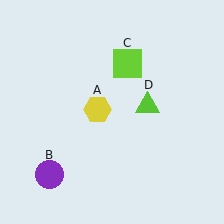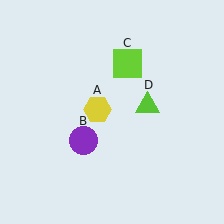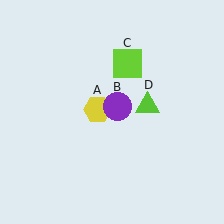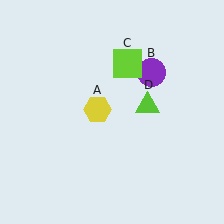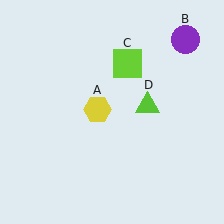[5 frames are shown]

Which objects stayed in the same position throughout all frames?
Yellow hexagon (object A) and lime square (object C) and lime triangle (object D) remained stationary.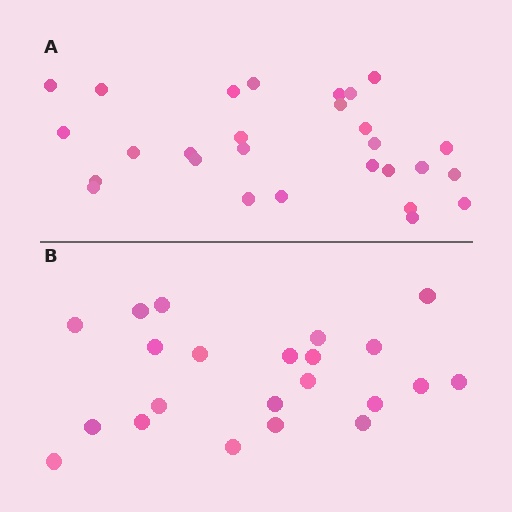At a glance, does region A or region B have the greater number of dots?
Region A (the top region) has more dots.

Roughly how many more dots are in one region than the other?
Region A has about 6 more dots than region B.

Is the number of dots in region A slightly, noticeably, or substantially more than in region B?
Region A has noticeably more, but not dramatically so. The ratio is roughly 1.3 to 1.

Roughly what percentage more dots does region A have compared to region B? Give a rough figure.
About 25% more.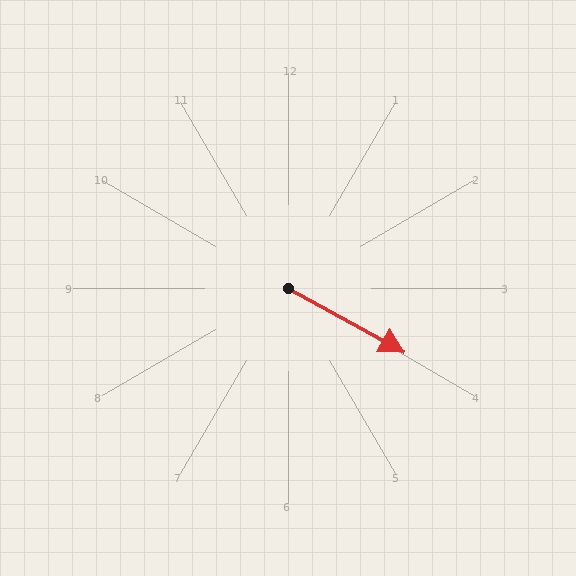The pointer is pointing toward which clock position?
Roughly 4 o'clock.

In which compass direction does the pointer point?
Southeast.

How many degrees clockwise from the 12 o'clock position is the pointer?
Approximately 119 degrees.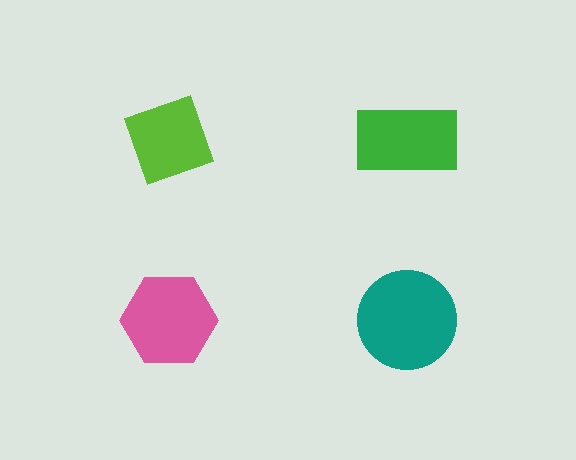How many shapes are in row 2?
2 shapes.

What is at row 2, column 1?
A pink hexagon.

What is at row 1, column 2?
A green rectangle.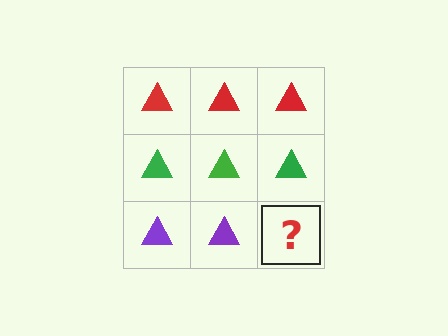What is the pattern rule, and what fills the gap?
The rule is that each row has a consistent color. The gap should be filled with a purple triangle.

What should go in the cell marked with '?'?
The missing cell should contain a purple triangle.